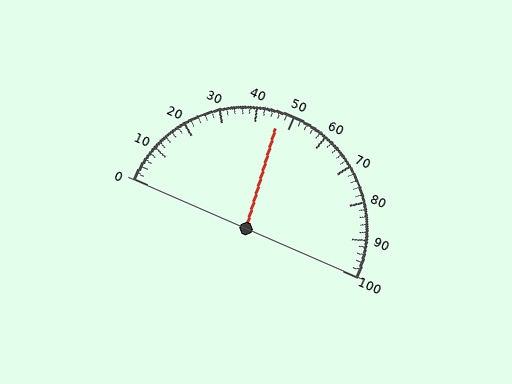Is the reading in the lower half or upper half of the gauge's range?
The reading is in the lower half of the range (0 to 100).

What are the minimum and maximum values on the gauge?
The gauge ranges from 0 to 100.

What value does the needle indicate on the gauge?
The needle indicates approximately 46.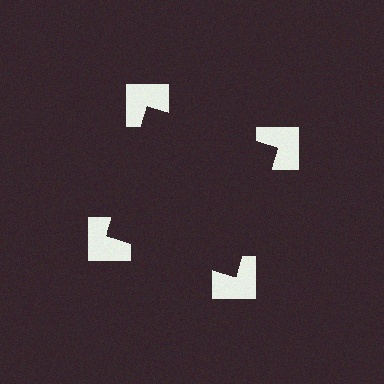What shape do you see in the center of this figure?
An illusory square — its edges are inferred from the aligned wedge cuts in the notched squares, not physically drawn.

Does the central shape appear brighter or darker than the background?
It typically appears slightly darker than the background, even though no actual brightness change is drawn.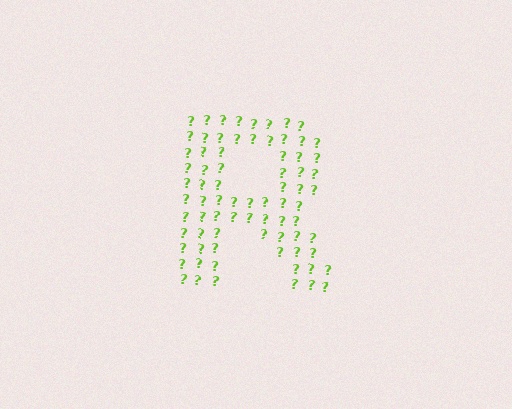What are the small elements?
The small elements are question marks.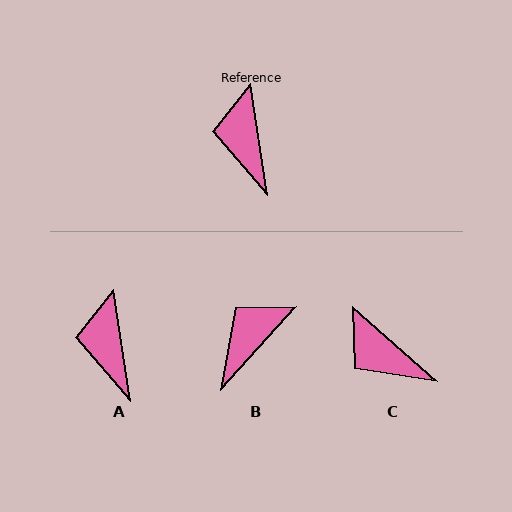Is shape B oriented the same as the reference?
No, it is off by about 50 degrees.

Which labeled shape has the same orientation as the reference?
A.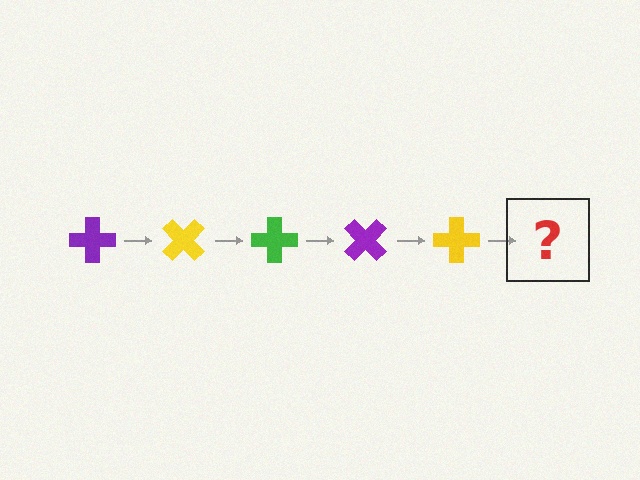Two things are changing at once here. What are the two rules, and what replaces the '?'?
The two rules are that it rotates 45 degrees each step and the color cycles through purple, yellow, and green. The '?' should be a green cross, rotated 225 degrees from the start.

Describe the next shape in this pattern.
It should be a green cross, rotated 225 degrees from the start.